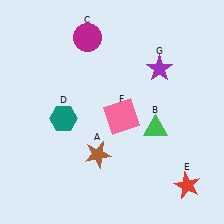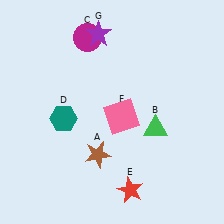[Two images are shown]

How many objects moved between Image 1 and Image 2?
2 objects moved between the two images.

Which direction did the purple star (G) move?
The purple star (G) moved left.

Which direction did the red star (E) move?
The red star (E) moved left.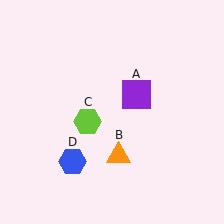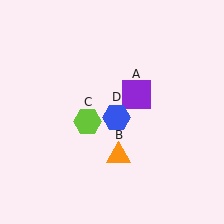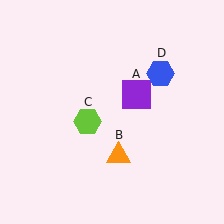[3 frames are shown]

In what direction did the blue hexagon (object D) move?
The blue hexagon (object D) moved up and to the right.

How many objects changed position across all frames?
1 object changed position: blue hexagon (object D).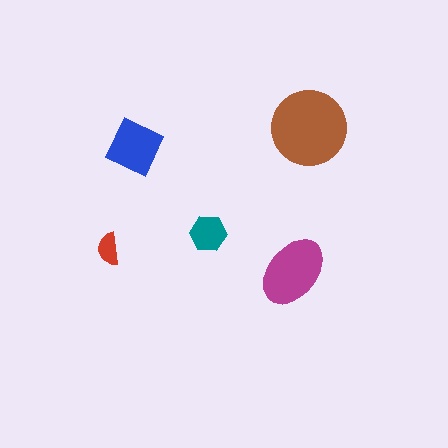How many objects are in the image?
There are 5 objects in the image.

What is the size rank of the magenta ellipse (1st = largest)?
2nd.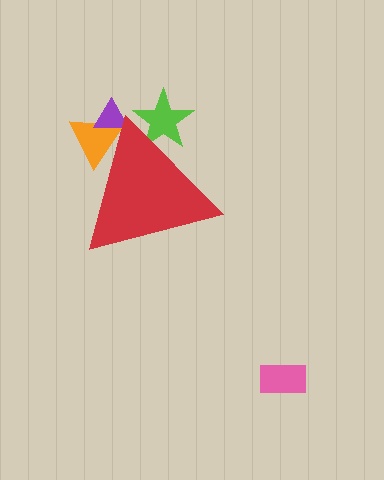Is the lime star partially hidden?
Yes, the lime star is partially hidden behind the red triangle.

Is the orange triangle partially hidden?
Yes, the orange triangle is partially hidden behind the red triangle.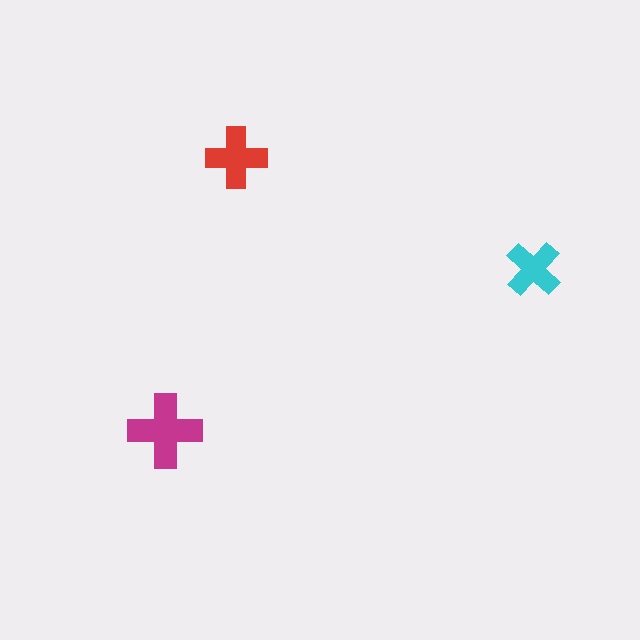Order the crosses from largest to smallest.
the magenta one, the red one, the cyan one.